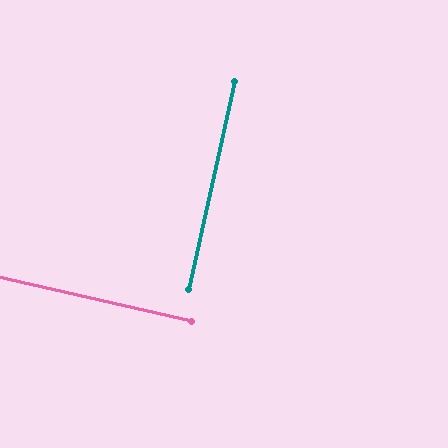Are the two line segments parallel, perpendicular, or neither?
Perpendicular — they meet at approximately 90°.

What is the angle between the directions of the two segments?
Approximately 90 degrees.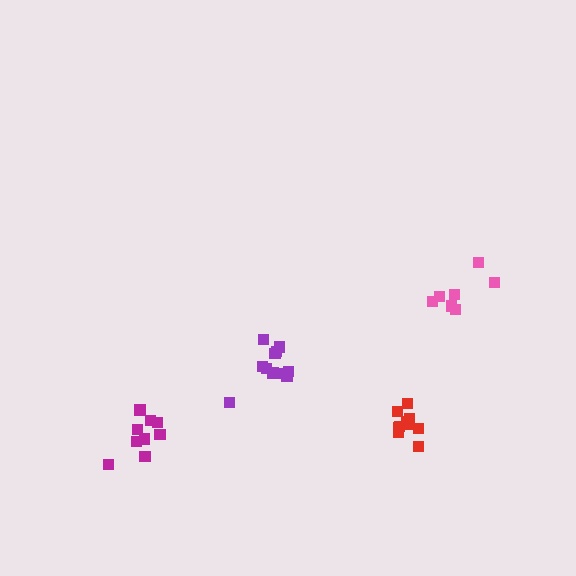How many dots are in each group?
Group 1: 10 dots, Group 2: 9 dots, Group 3: 11 dots, Group 4: 7 dots (37 total).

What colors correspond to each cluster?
The clusters are colored: red, magenta, purple, pink.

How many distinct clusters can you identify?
There are 4 distinct clusters.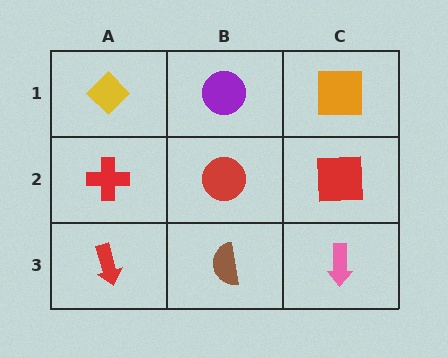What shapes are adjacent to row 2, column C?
An orange square (row 1, column C), a pink arrow (row 3, column C), a red circle (row 2, column B).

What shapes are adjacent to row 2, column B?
A purple circle (row 1, column B), a brown semicircle (row 3, column B), a red cross (row 2, column A), a red square (row 2, column C).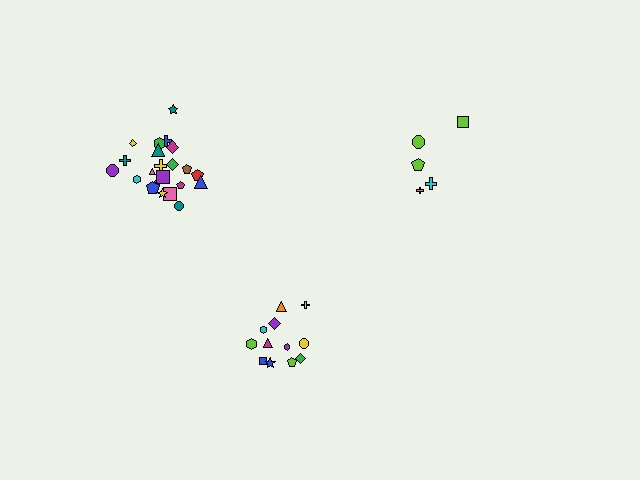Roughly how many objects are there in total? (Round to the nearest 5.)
Roughly 40 objects in total.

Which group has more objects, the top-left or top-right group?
The top-left group.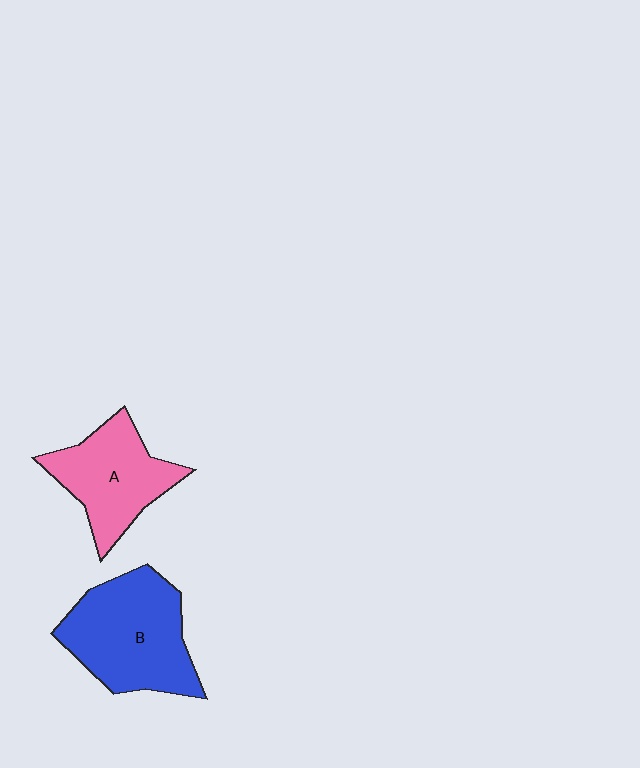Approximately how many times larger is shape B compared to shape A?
Approximately 1.3 times.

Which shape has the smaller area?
Shape A (pink).